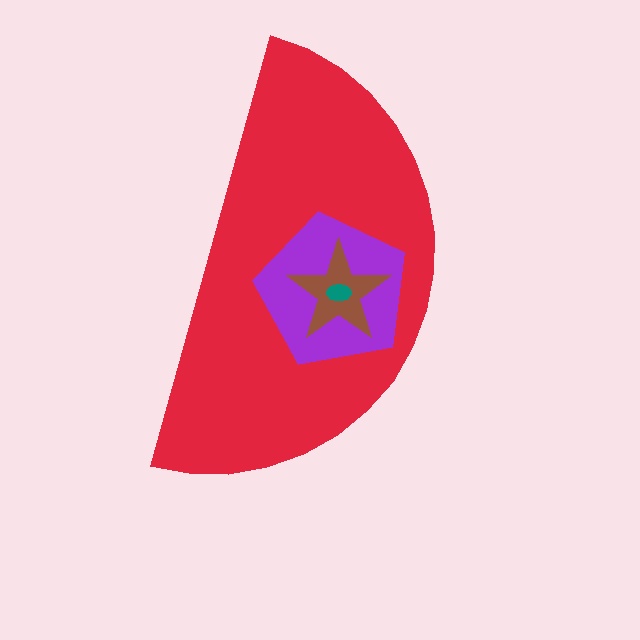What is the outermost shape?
The red semicircle.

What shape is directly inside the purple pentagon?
The brown star.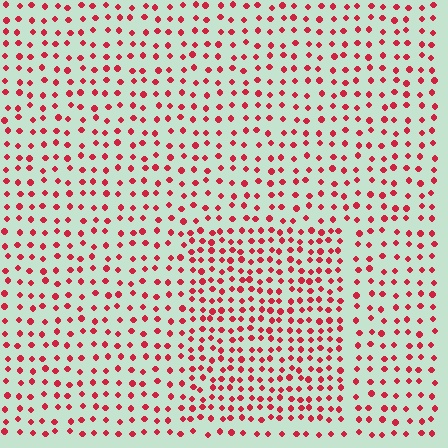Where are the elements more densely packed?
The elements are more densely packed inside the rectangle boundary.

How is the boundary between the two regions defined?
The boundary is defined by a change in element density (approximately 1.6x ratio). All elements are the same color, size, and shape.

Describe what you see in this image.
The image contains small red elements arranged at two different densities. A rectangle-shaped region is visible where the elements are more densely packed than the surrounding area.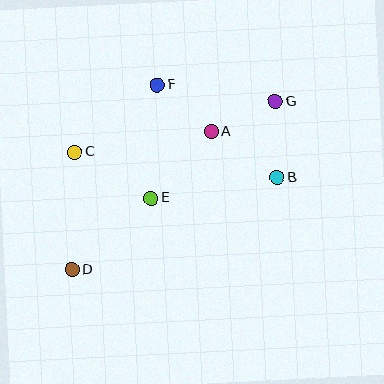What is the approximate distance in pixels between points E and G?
The distance between E and G is approximately 157 pixels.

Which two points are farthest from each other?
Points D and G are farthest from each other.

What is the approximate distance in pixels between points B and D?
The distance between B and D is approximately 225 pixels.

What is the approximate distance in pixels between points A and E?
The distance between A and E is approximately 90 pixels.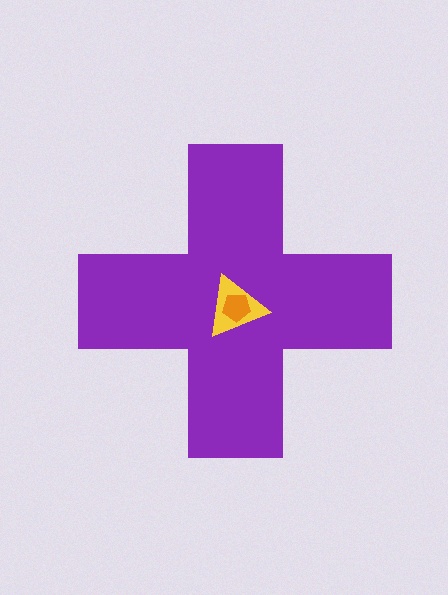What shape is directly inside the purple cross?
The yellow triangle.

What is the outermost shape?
The purple cross.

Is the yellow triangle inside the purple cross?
Yes.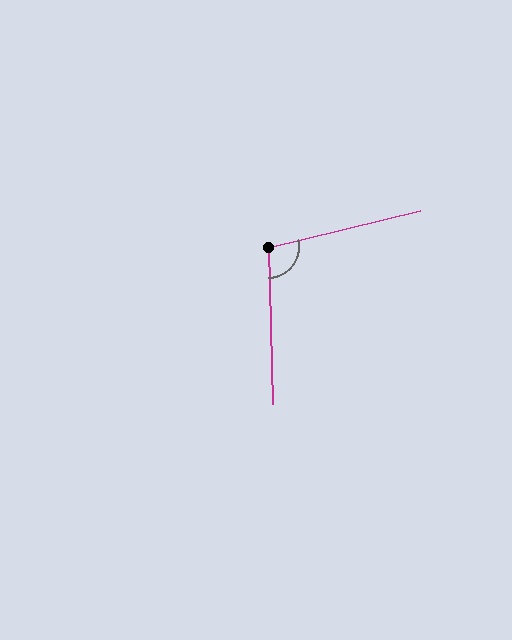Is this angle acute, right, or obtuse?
It is obtuse.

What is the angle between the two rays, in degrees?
Approximately 102 degrees.